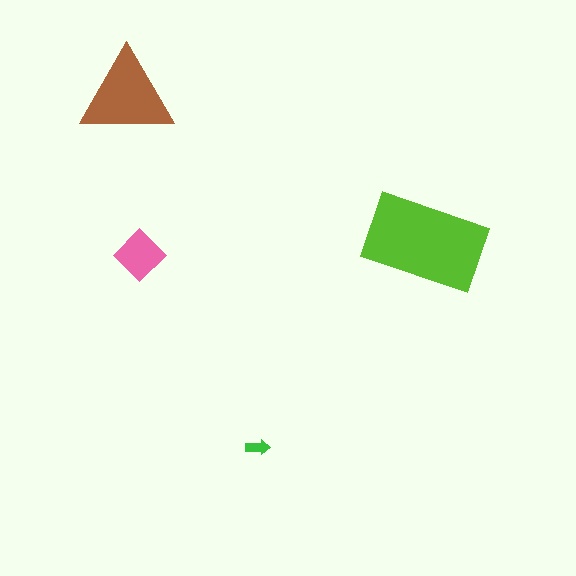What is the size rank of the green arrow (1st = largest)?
4th.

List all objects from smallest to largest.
The green arrow, the pink diamond, the brown triangle, the lime rectangle.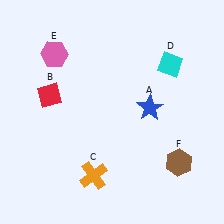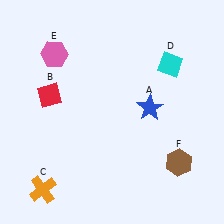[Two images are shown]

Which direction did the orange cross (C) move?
The orange cross (C) moved left.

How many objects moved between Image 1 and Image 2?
1 object moved between the two images.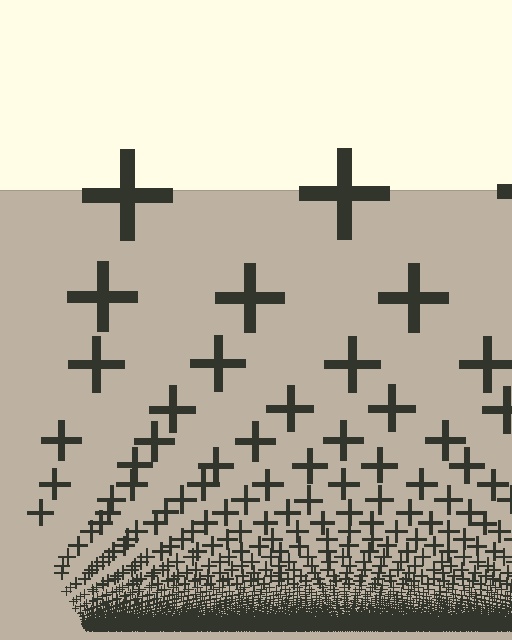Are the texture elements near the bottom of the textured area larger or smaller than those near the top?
Smaller. The gradient is inverted — elements near the bottom are smaller and denser.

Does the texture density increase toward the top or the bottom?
Density increases toward the bottom.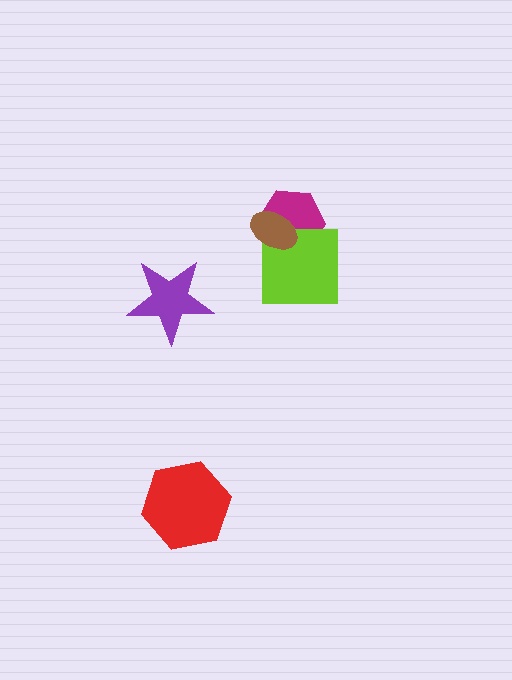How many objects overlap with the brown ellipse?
2 objects overlap with the brown ellipse.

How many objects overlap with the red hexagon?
0 objects overlap with the red hexagon.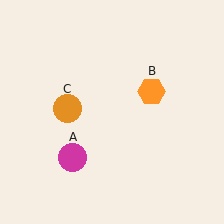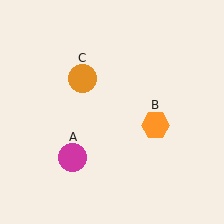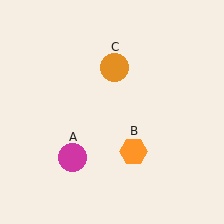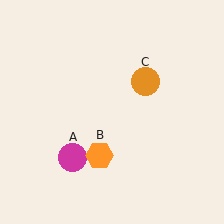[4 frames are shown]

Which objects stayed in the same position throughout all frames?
Magenta circle (object A) remained stationary.